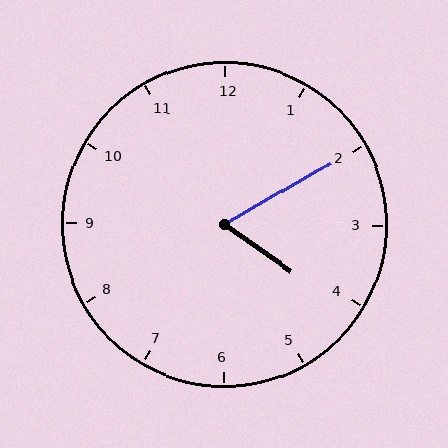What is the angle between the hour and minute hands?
Approximately 65 degrees.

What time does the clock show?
4:10.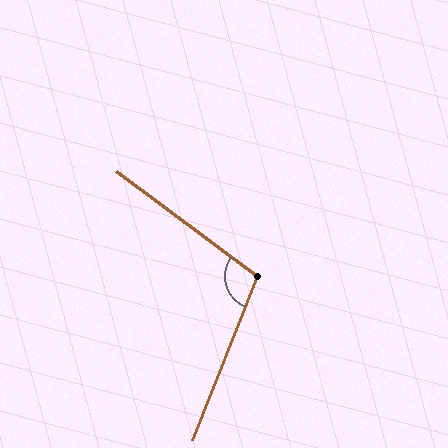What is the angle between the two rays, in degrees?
Approximately 105 degrees.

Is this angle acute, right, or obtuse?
It is obtuse.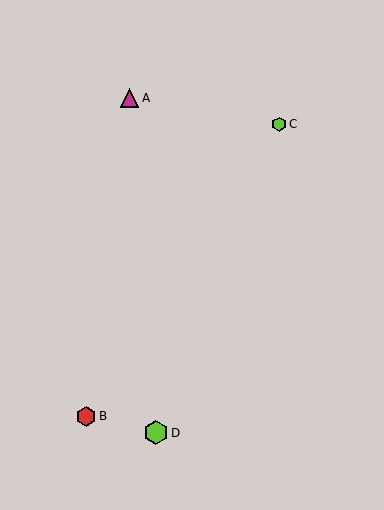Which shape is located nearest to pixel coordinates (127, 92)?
The magenta triangle (labeled A) at (129, 98) is nearest to that location.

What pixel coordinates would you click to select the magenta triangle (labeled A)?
Click at (129, 98) to select the magenta triangle A.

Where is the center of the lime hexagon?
The center of the lime hexagon is at (156, 433).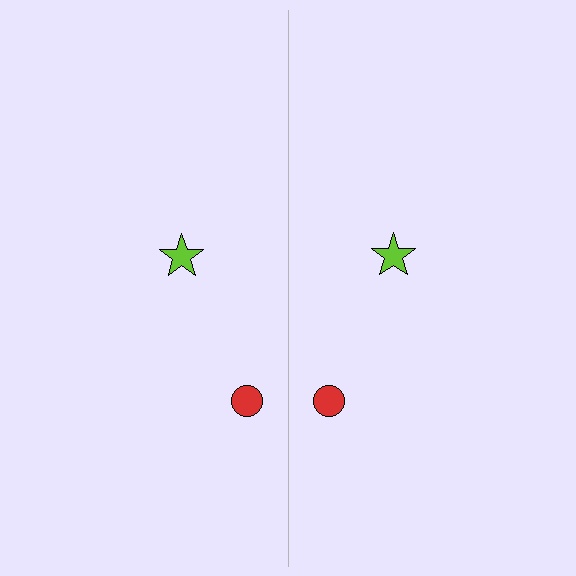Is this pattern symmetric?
Yes, this pattern has bilateral (reflection) symmetry.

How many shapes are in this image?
There are 4 shapes in this image.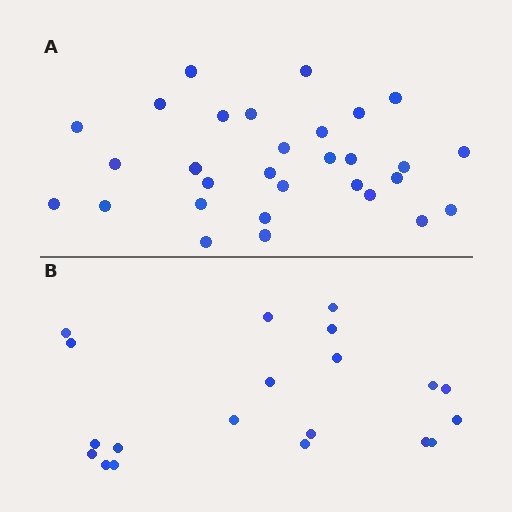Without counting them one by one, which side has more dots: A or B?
Region A (the top region) has more dots.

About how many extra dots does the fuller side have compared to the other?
Region A has roughly 10 or so more dots than region B.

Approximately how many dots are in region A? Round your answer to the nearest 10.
About 30 dots.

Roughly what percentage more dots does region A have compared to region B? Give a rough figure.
About 50% more.